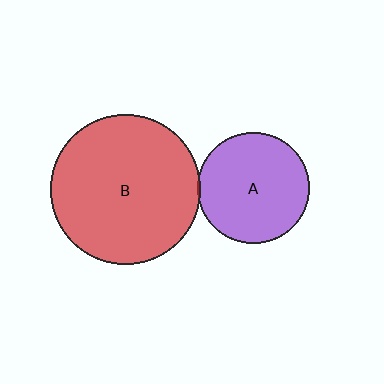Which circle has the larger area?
Circle B (red).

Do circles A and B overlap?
Yes.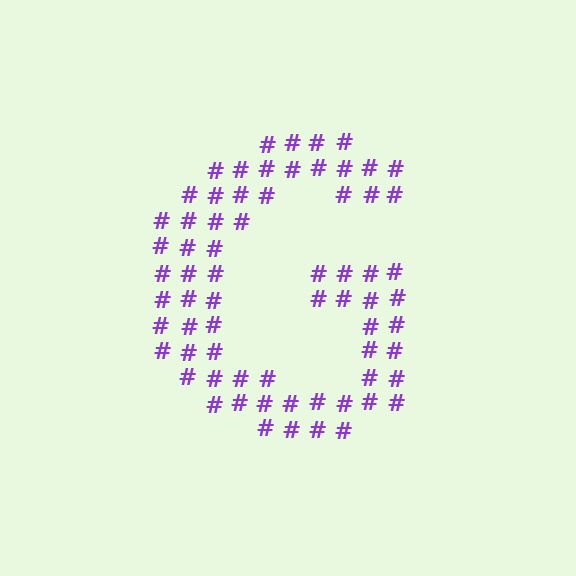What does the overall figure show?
The overall figure shows the letter G.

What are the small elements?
The small elements are hash symbols.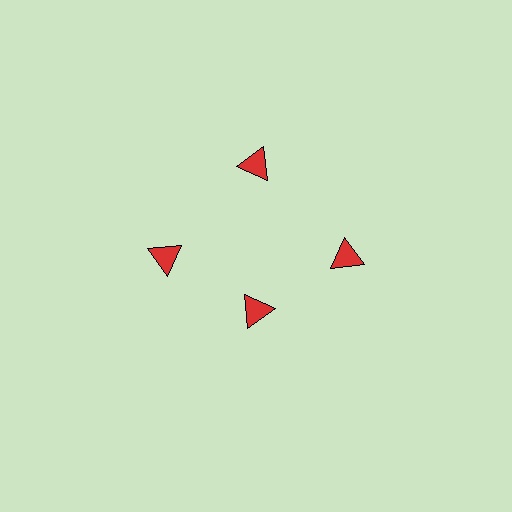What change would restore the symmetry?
The symmetry would be restored by moving it outward, back onto the ring so that all 4 triangles sit at equal angles and equal distance from the center.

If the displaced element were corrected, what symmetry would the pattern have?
It would have 4-fold rotational symmetry — the pattern would map onto itself every 90 degrees.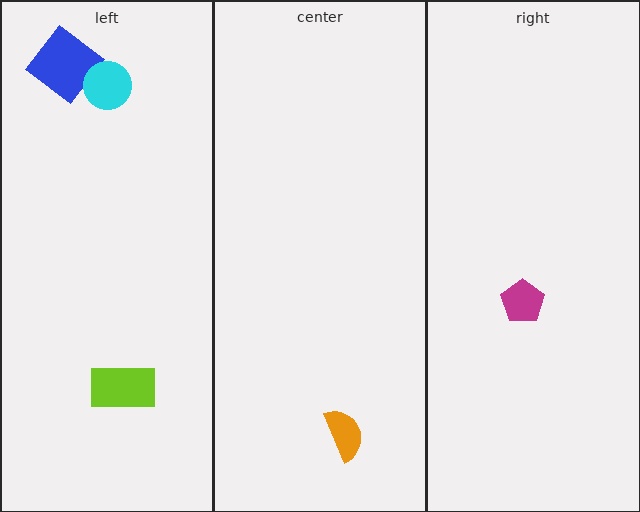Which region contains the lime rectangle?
The left region.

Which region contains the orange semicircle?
The center region.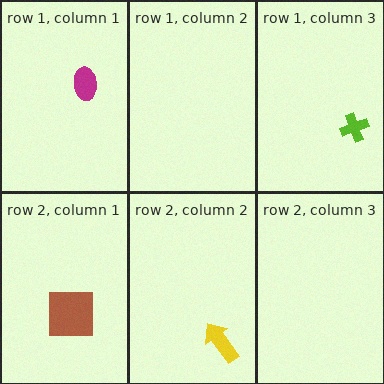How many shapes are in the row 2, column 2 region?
1.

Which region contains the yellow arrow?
The row 2, column 2 region.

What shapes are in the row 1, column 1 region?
The magenta ellipse.